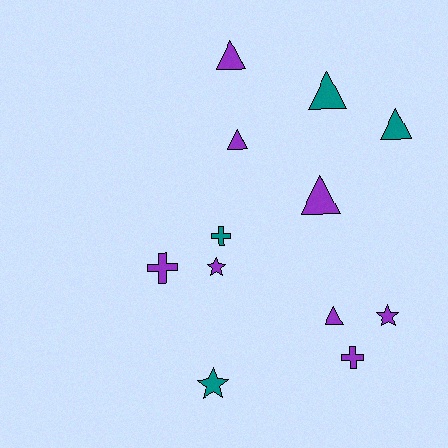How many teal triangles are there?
There are 2 teal triangles.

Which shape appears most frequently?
Triangle, with 6 objects.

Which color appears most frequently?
Purple, with 8 objects.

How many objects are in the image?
There are 12 objects.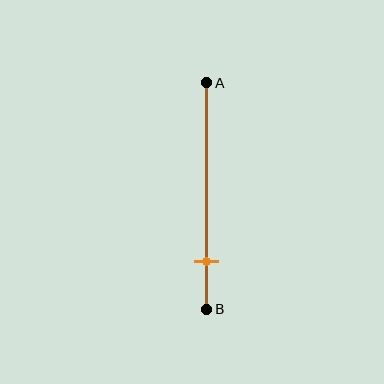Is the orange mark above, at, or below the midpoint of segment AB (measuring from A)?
The orange mark is below the midpoint of segment AB.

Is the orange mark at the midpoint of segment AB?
No, the mark is at about 80% from A, not at the 50% midpoint.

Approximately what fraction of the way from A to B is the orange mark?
The orange mark is approximately 80% of the way from A to B.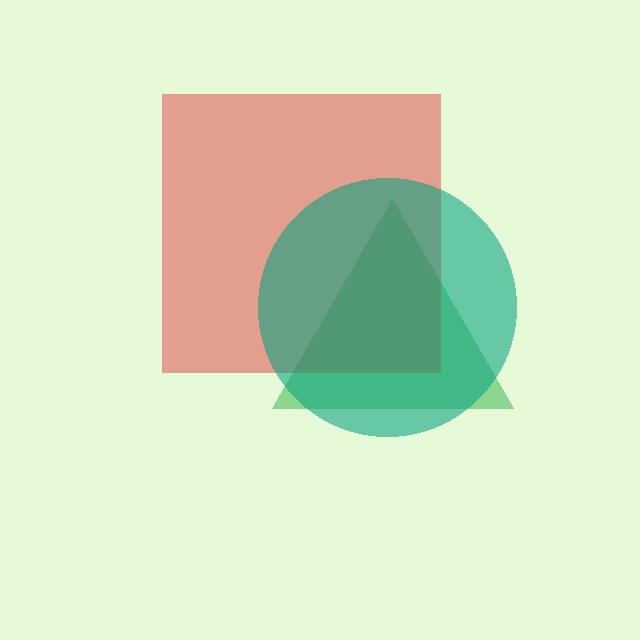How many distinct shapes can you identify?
There are 3 distinct shapes: a green triangle, a red square, a teal circle.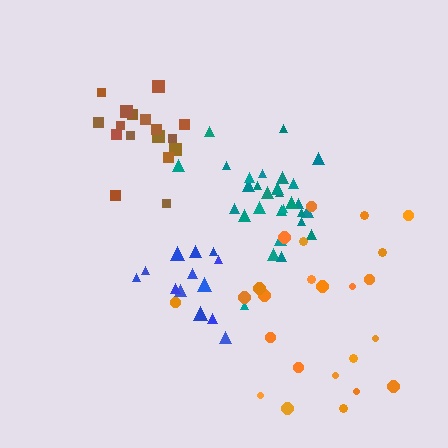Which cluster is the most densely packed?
Teal.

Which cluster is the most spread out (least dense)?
Orange.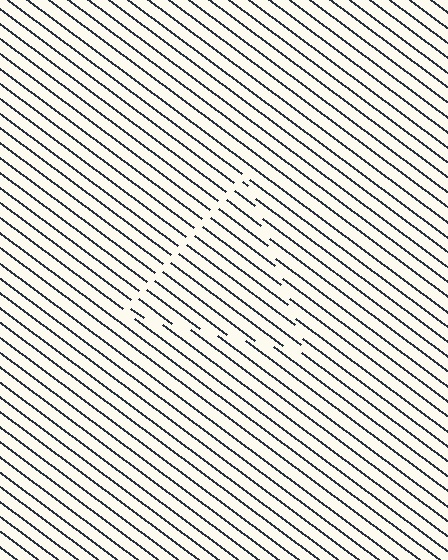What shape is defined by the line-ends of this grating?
An illusory triangle. The interior of the shape contains the same grating, shifted by half a period — the contour is defined by the phase discontinuity where line-ends from the inner and outer gratings abut.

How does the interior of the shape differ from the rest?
The interior of the shape contains the same grating, shifted by half a period — the contour is defined by the phase discontinuity where line-ends from the inner and outer gratings abut.